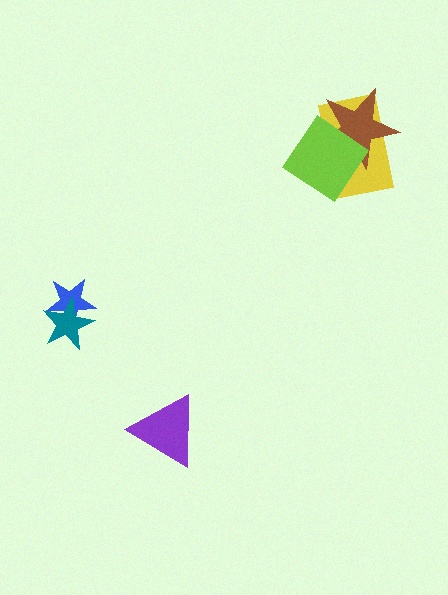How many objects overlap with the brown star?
2 objects overlap with the brown star.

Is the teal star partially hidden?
No, no other shape covers it.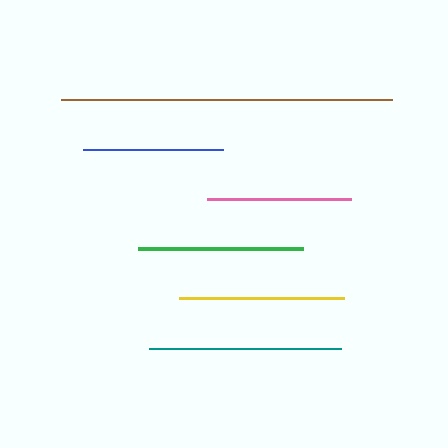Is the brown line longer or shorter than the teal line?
The brown line is longer than the teal line.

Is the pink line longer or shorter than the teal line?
The teal line is longer than the pink line.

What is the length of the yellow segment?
The yellow segment is approximately 165 pixels long.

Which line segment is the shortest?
The blue line is the shortest at approximately 140 pixels.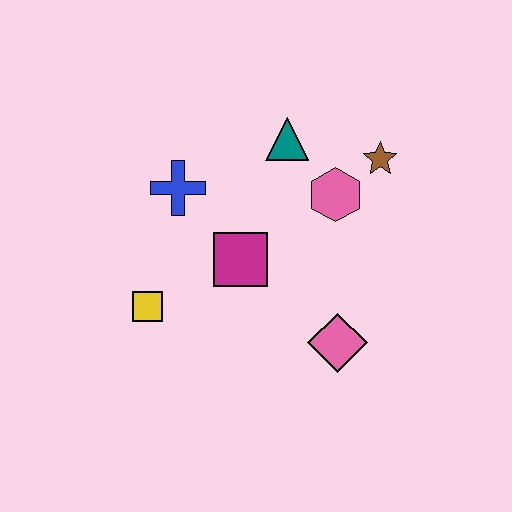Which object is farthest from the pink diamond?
The blue cross is farthest from the pink diamond.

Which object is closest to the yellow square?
The magenta square is closest to the yellow square.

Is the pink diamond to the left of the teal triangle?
No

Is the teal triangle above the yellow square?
Yes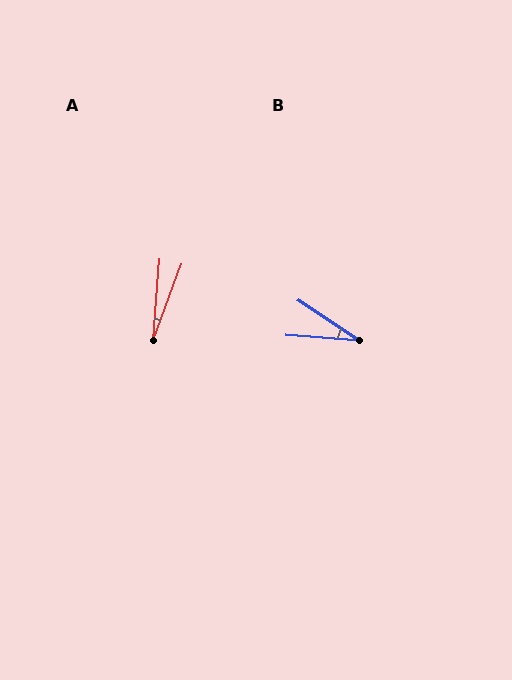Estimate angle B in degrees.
Approximately 29 degrees.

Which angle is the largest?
B, at approximately 29 degrees.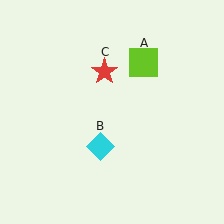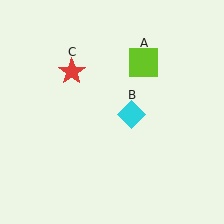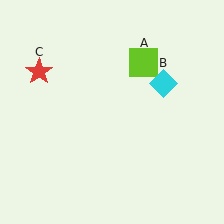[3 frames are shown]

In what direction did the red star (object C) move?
The red star (object C) moved left.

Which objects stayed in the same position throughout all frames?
Lime square (object A) remained stationary.